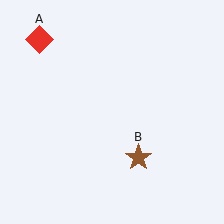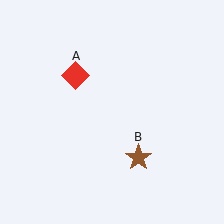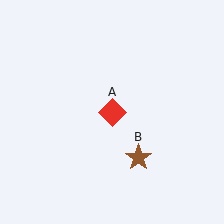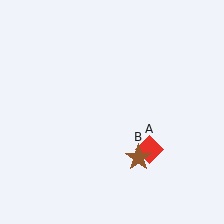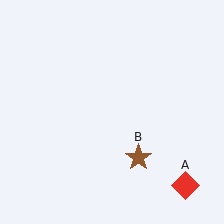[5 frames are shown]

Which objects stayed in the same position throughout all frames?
Brown star (object B) remained stationary.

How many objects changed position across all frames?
1 object changed position: red diamond (object A).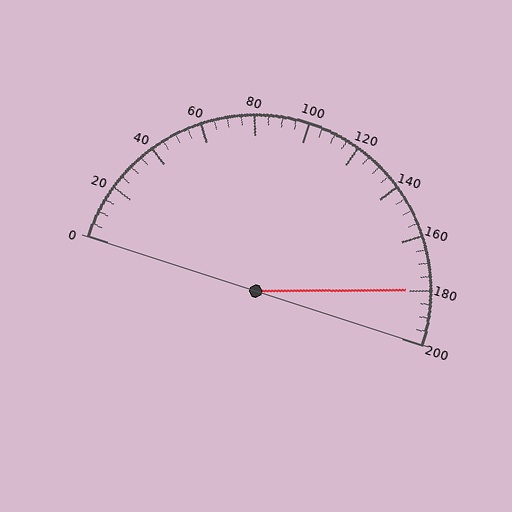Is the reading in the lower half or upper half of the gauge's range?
The reading is in the upper half of the range (0 to 200).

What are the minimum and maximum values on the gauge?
The gauge ranges from 0 to 200.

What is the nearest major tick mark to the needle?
The nearest major tick mark is 180.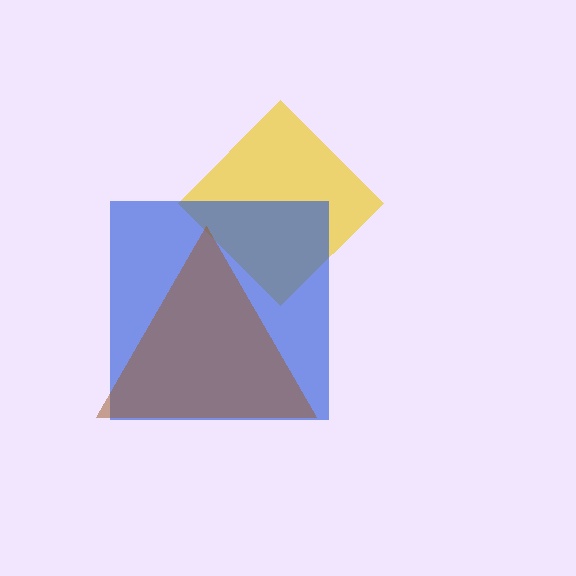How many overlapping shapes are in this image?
There are 3 overlapping shapes in the image.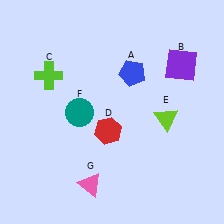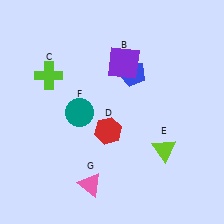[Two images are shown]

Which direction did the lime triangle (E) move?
The lime triangle (E) moved down.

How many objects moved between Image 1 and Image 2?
2 objects moved between the two images.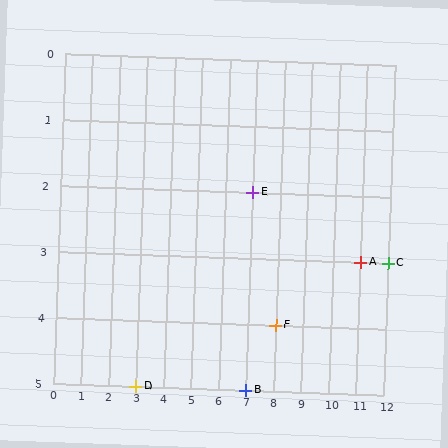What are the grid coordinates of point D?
Point D is at grid coordinates (3, 5).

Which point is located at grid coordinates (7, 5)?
Point B is at (7, 5).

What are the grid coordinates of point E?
Point E is at grid coordinates (7, 2).